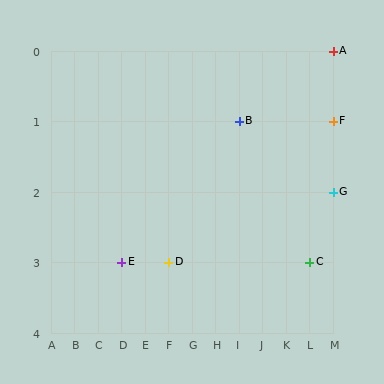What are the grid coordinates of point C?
Point C is at grid coordinates (L, 3).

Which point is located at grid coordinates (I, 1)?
Point B is at (I, 1).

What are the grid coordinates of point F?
Point F is at grid coordinates (M, 1).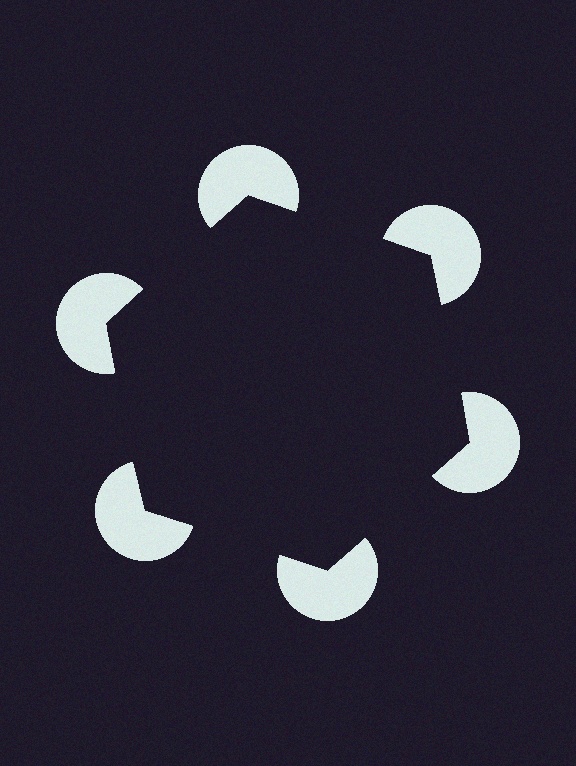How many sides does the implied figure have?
6 sides.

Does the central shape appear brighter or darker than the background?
It typically appears slightly darker than the background, even though no actual brightness change is drawn.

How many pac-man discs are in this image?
There are 6 — one at each vertex of the illusory hexagon.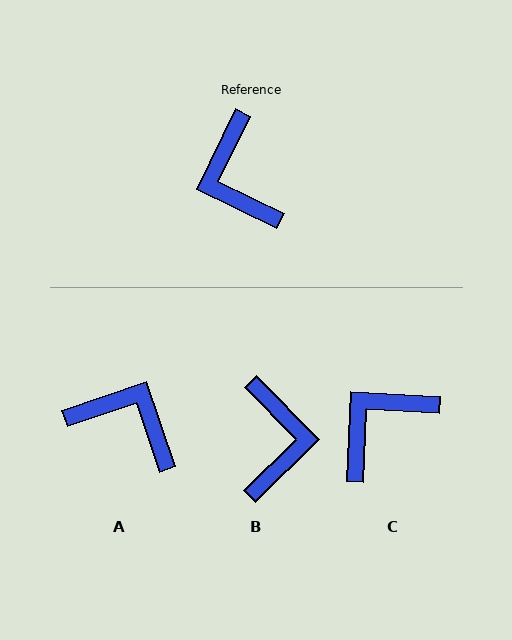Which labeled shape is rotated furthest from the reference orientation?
B, about 160 degrees away.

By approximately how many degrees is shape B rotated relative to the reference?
Approximately 160 degrees counter-clockwise.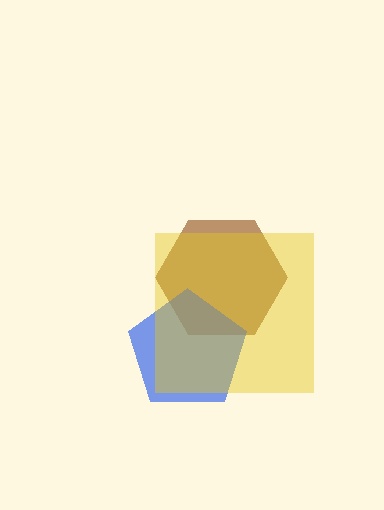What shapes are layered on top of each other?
The layered shapes are: a brown hexagon, a blue pentagon, a yellow square.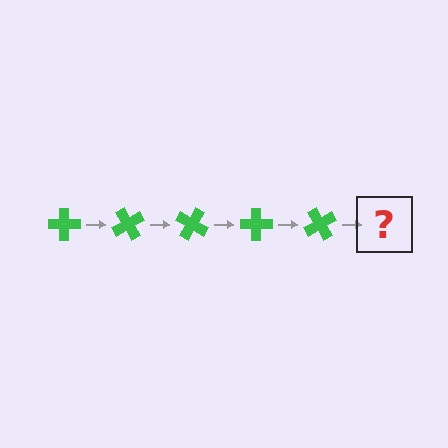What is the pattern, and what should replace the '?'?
The pattern is that the cross rotates 60 degrees each step. The '?' should be a green cross rotated 300 degrees.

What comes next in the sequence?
The next element should be a green cross rotated 300 degrees.